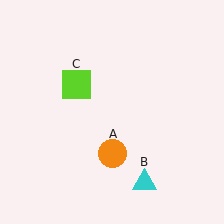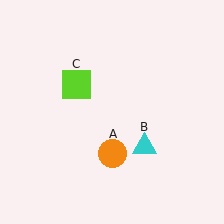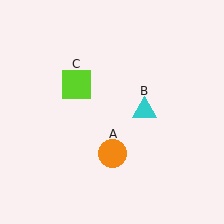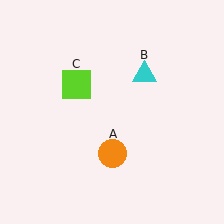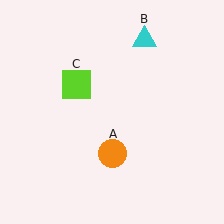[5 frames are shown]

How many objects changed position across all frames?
1 object changed position: cyan triangle (object B).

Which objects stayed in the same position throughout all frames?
Orange circle (object A) and lime square (object C) remained stationary.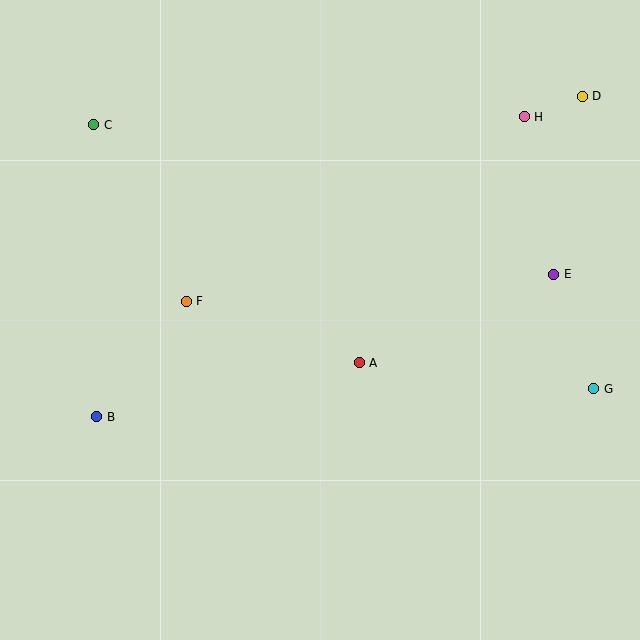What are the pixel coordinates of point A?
Point A is at (359, 363).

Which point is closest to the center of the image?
Point A at (359, 363) is closest to the center.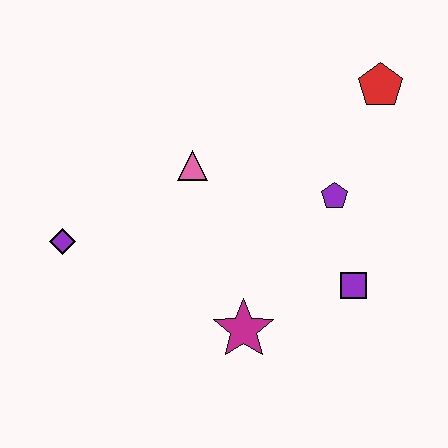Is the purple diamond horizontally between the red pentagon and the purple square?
No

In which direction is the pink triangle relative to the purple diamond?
The pink triangle is to the right of the purple diamond.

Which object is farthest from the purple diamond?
The red pentagon is farthest from the purple diamond.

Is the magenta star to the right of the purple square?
No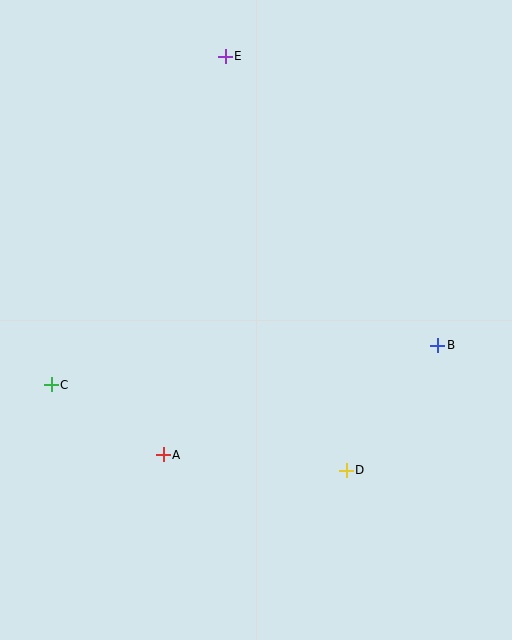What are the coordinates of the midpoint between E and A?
The midpoint between E and A is at (194, 255).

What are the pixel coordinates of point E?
Point E is at (225, 56).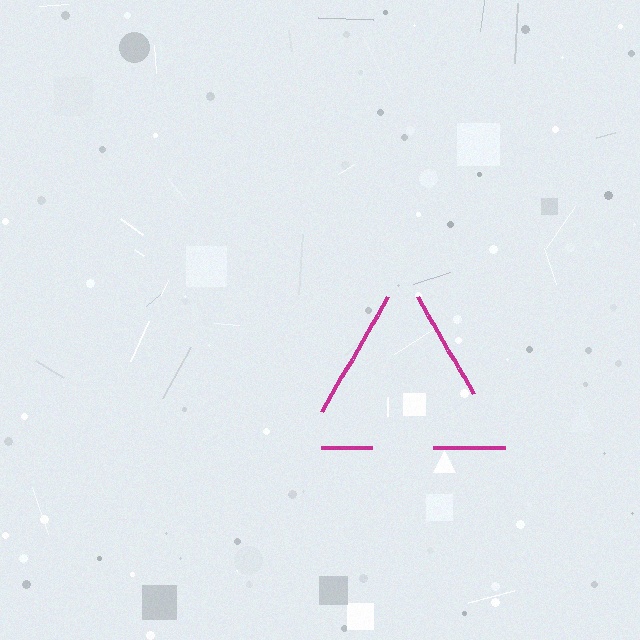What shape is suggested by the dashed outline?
The dashed outline suggests a triangle.